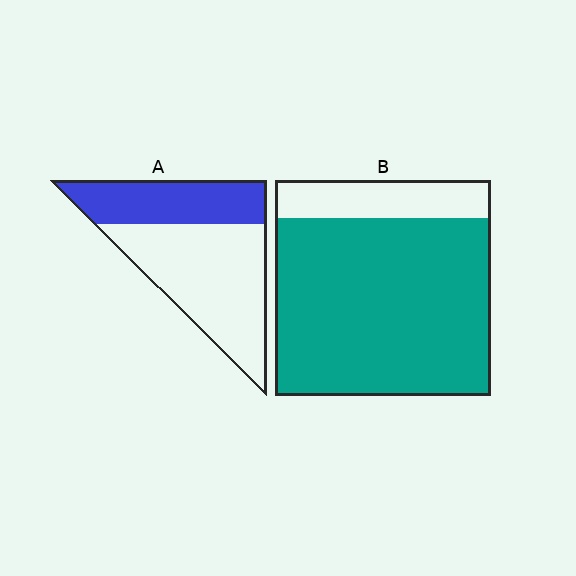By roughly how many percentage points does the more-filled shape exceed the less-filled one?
By roughly 45 percentage points (B over A).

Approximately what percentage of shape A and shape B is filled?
A is approximately 35% and B is approximately 80%.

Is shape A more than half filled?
No.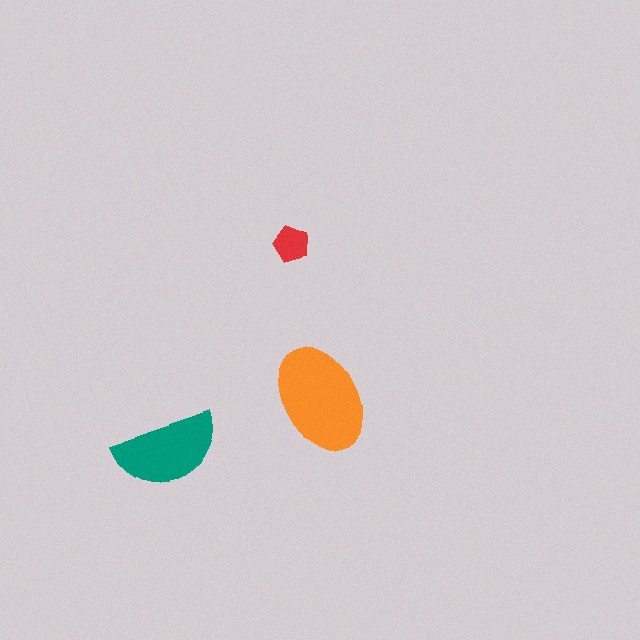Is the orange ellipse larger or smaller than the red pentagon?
Larger.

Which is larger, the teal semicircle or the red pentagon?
The teal semicircle.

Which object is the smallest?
The red pentagon.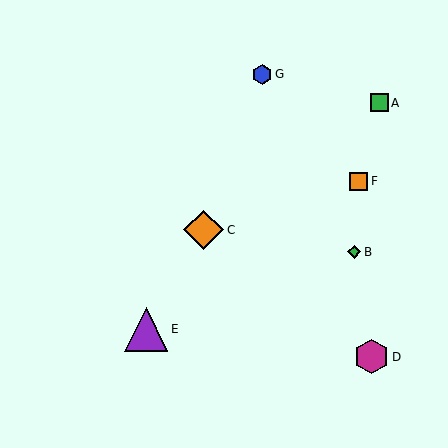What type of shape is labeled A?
Shape A is a green square.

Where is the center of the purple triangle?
The center of the purple triangle is at (146, 329).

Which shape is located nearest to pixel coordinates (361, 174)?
The orange square (labeled F) at (359, 181) is nearest to that location.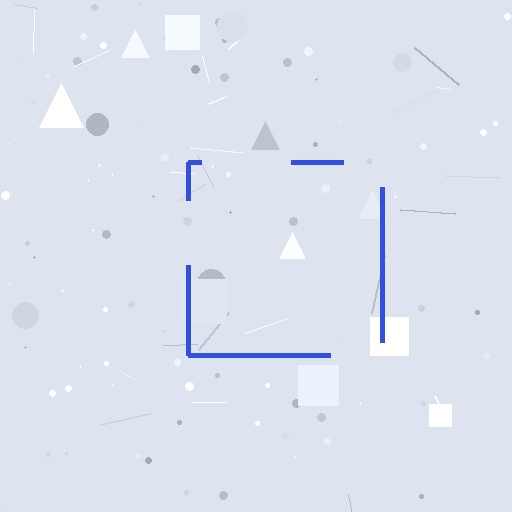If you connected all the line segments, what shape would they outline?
They would outline a square.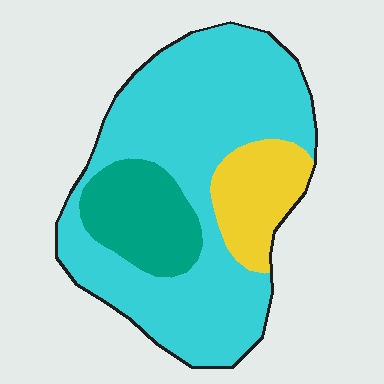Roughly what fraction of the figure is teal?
Teal covers about 15% of the figure.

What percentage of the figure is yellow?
Yellow takes up about one sixth (1/6) of the figure.